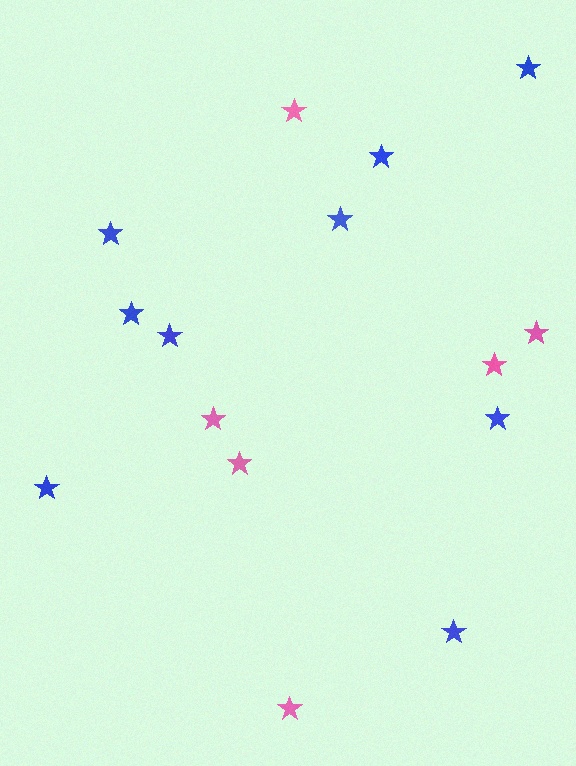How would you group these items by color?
There are 2 groups: one group of pink stars (6) and one group of blue stars (9).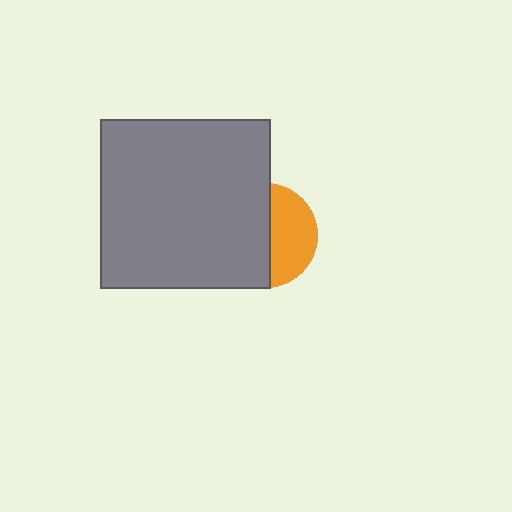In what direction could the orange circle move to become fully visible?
The orange circle could move right. That would shift it out from behind the gray square entirely.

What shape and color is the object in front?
The object in front is a gray square.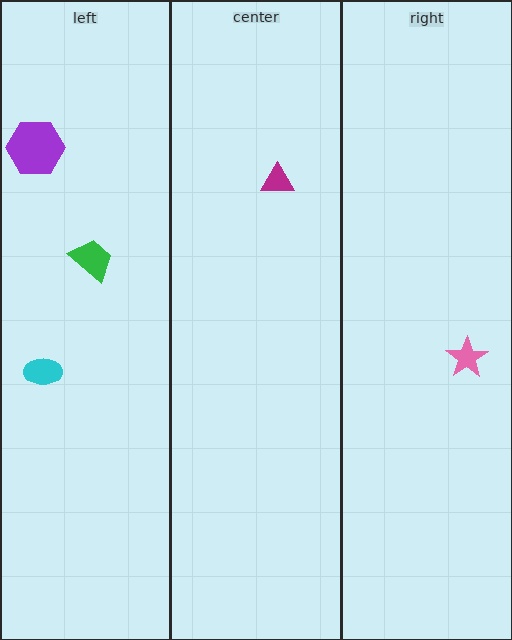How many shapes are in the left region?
3.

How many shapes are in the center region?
1.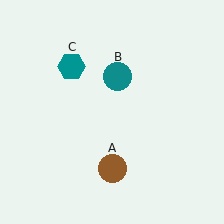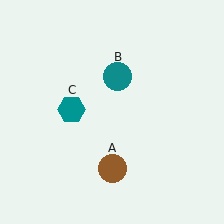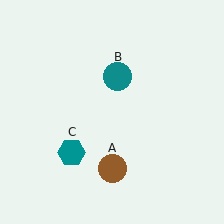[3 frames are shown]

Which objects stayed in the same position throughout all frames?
Brown circle (object A) and teal circle (object B) remained stationary.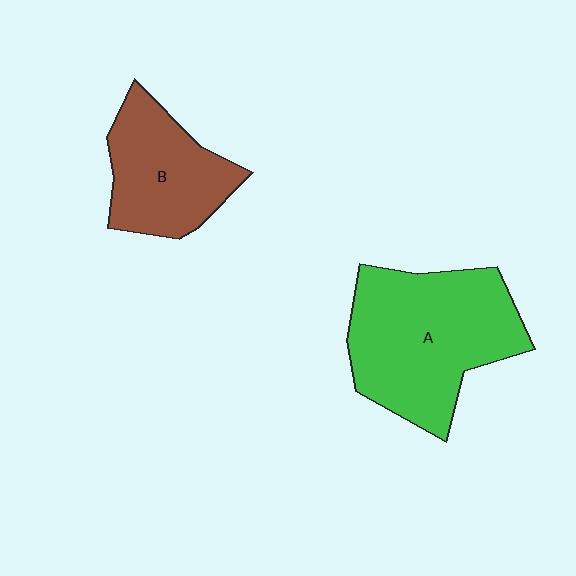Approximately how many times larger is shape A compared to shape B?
Approximately 1.6 times.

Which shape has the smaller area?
Shape B (brown).